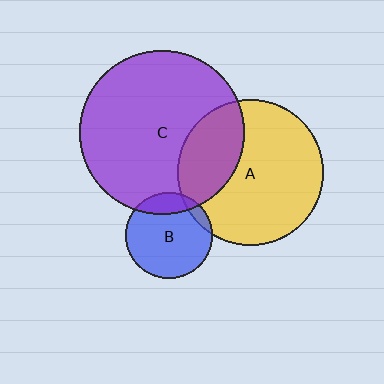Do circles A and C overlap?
Yes.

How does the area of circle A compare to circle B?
Approximately 2.9 times.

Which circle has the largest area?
Circle C (purple).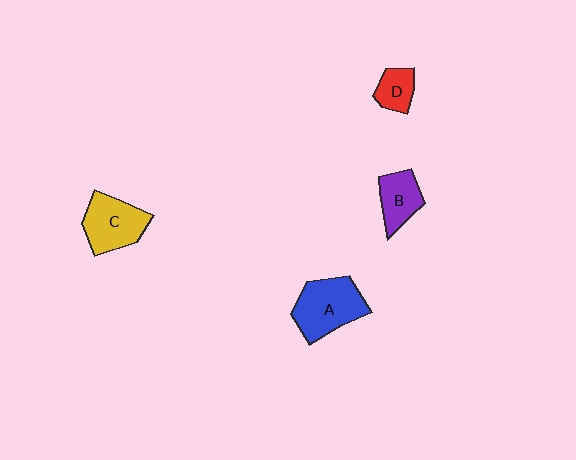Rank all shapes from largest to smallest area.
From largest to smallest: A (blue), C (yellow), B (purple), D (red).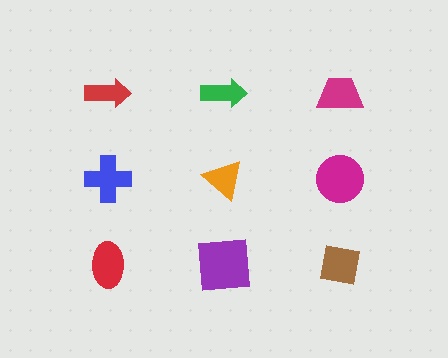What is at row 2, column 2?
An orange triangle.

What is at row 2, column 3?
A magenta circle.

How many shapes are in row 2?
3 shapes.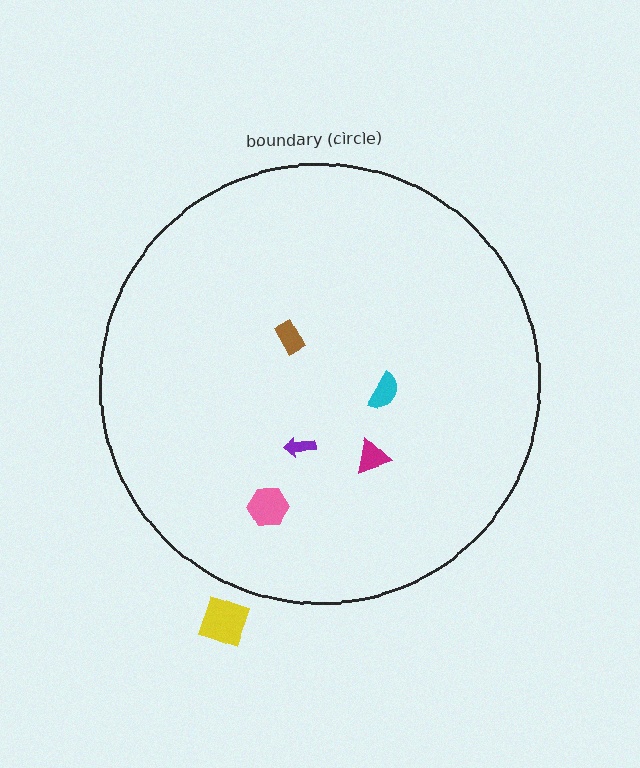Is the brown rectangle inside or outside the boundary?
Inside.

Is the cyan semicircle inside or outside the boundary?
Inside.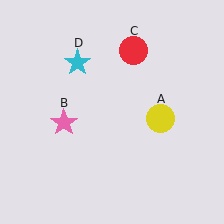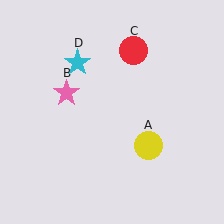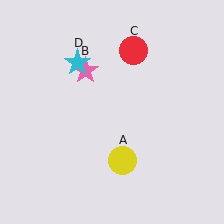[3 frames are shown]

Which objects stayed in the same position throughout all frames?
Red circle (object C) and cyan star (object D) remained stationary.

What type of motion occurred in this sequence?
The yellow circle (object A), pink star (object B) rotated clockwise around the center of the scene.